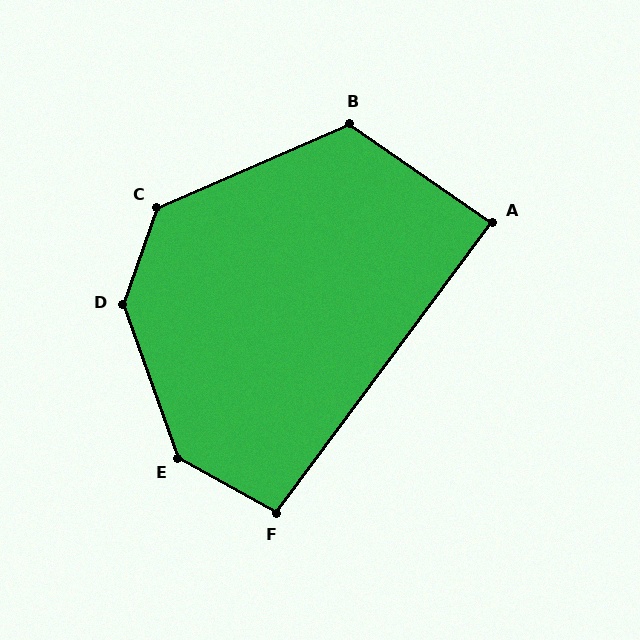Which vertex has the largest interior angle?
D, at approximately 141 degrees.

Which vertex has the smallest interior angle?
A, at approximately 88 degrees.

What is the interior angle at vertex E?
Approximately 139 degrees (obtuse).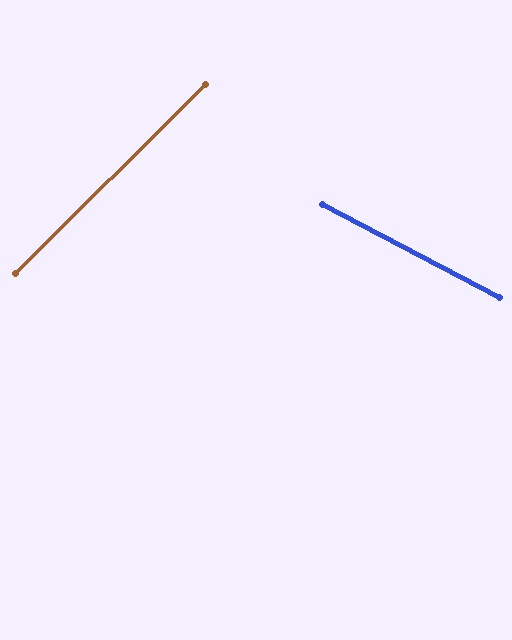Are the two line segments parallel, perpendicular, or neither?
Neither parallel nor perpendicular — they differ by about 73°.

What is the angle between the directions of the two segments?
Approximately 73 degrees.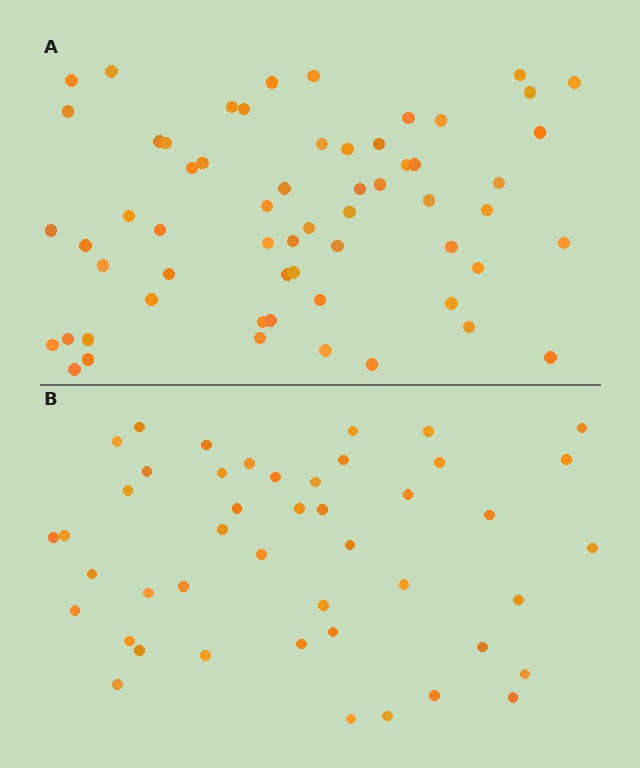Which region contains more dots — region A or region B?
Region A (the top region) has more dots.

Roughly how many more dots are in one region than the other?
Region A has approximately 15 more dots than region B.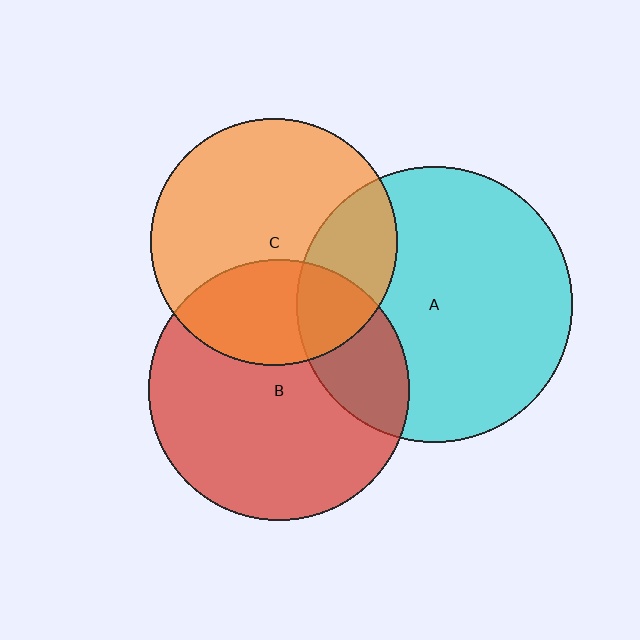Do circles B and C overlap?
Yes.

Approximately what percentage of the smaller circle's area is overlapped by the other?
Approximately 30%.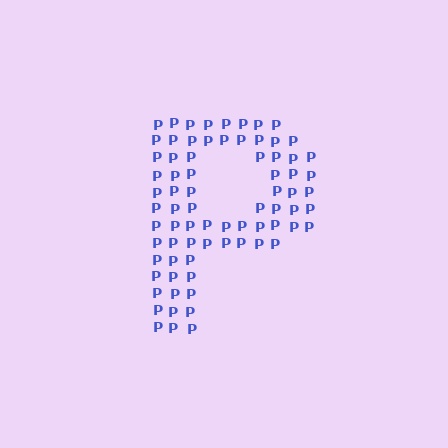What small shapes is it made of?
It is made of small letter P's.